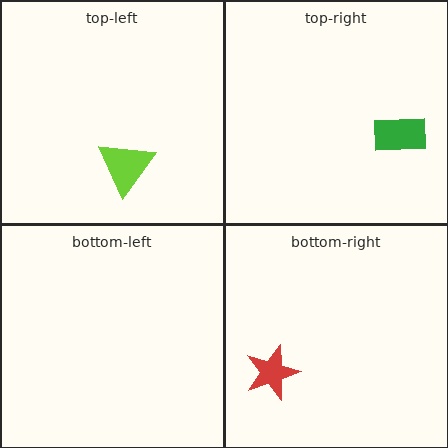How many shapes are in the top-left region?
1.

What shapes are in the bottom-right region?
The red star.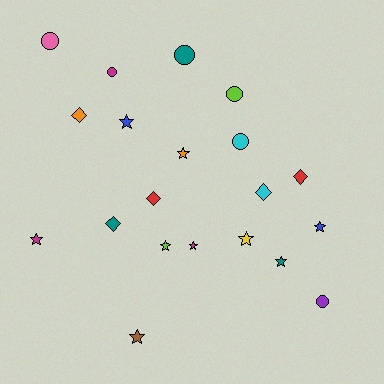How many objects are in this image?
There are 20 objects.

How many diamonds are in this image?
There are 5 diamonds.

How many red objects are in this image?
There are 2 red objects.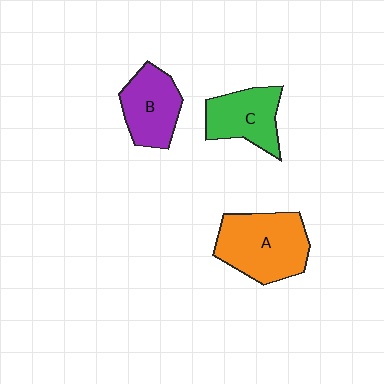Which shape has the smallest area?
Shape C (green).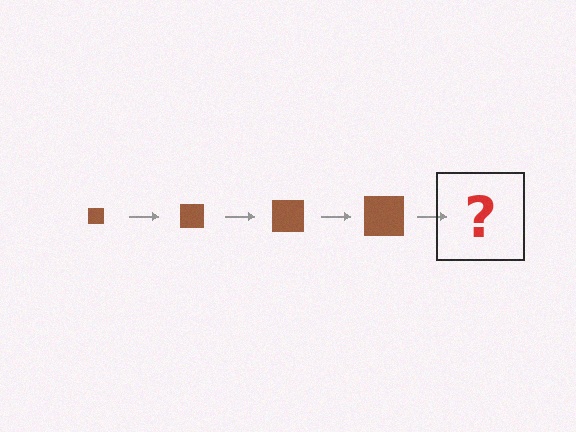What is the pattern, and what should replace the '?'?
The pattern is that the square gets progressively larger each step. The '?' should be a brown square, larger than the previous one.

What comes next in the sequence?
The next element should be a brown square, larger than the previous one.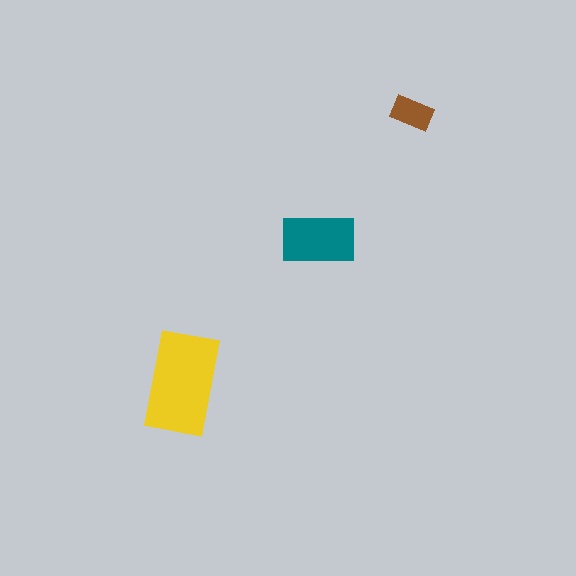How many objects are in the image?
There are 3 objects in the image.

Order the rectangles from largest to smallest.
the yellow one, the teal one, the brown one.